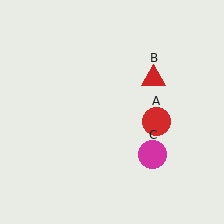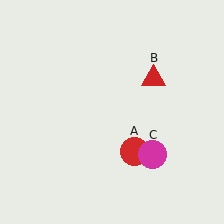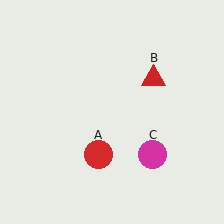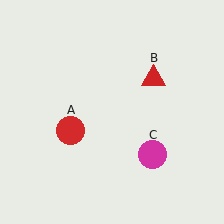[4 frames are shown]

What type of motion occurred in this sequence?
The red circle (object A) rotated clockwise around the center of the scene.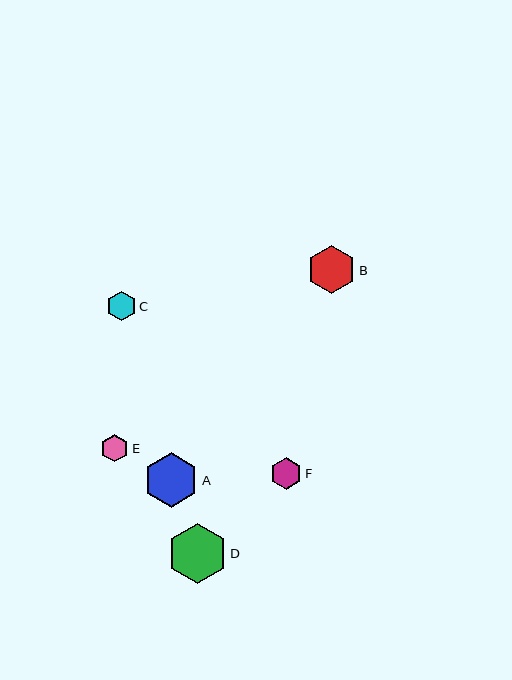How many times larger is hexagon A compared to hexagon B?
Hexagon A is approximately 1.1 times the size of hexagon B.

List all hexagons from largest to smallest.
From largest to smallest: D, A, B, F, C, E.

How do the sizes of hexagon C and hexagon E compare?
Hexagon C and hexagon E are approximately the same size.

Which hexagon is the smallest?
Hexagon E is the smallest with a size of approximately 28 pixels.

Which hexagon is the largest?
Hexagon D is the largest with a size of approximately 60 pixels.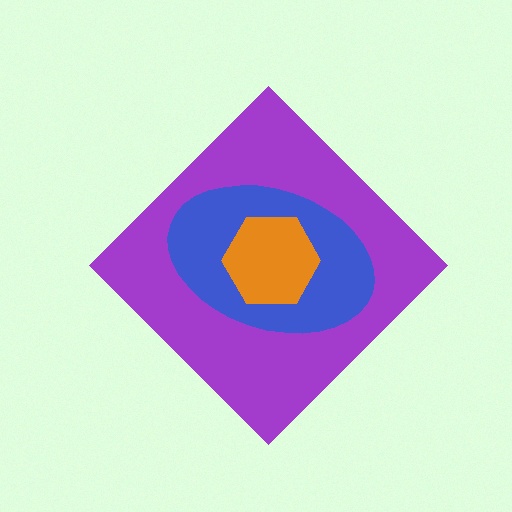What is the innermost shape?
The orange hexagon.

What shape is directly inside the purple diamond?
The blue ellipse.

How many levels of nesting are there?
3.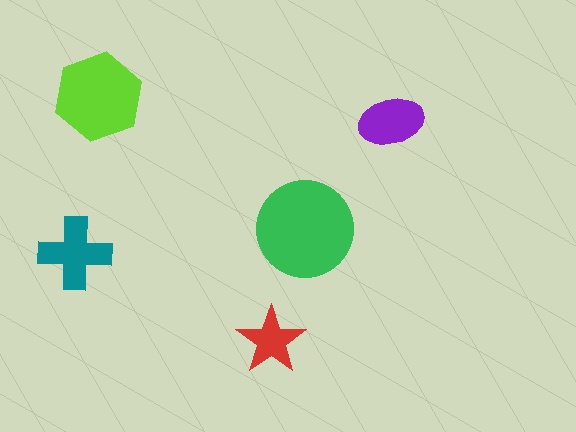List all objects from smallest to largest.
The red star, the purple ellipse, the teal cross, the lime hexagon, the green circle.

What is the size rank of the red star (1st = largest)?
5th.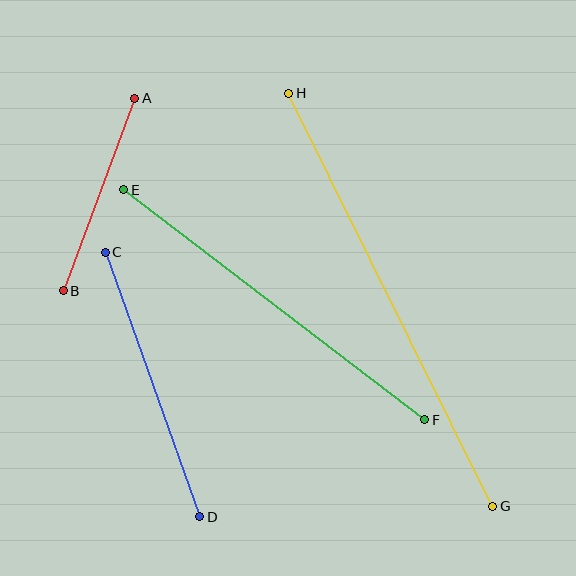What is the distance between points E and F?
The distance is approximately 379 pixels.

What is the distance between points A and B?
The distance is approximately 206 pixels.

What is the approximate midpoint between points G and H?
The midpoint is at approximately (391, 300) pixels.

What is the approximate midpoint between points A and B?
The midpoint is at approximately (99, 194) pixels.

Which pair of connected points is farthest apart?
Points G and H are farthest apart.